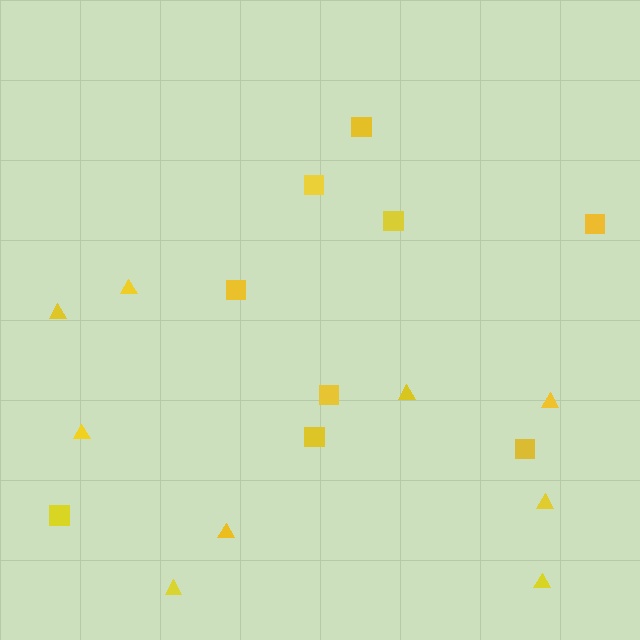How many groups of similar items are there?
There are 2 groups: one group of squares (9) and one group of triangles (9).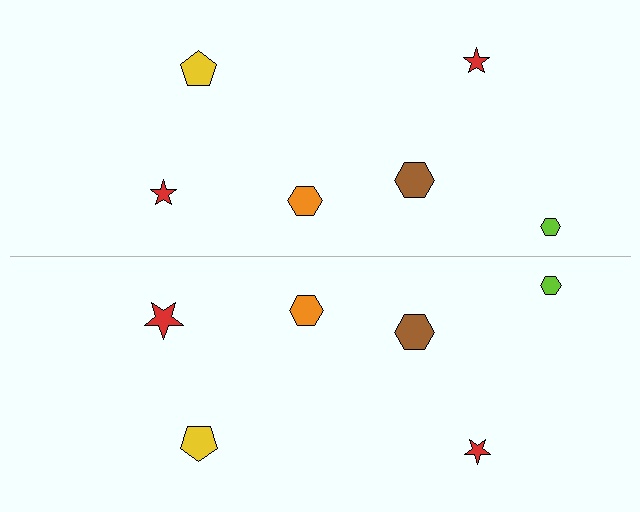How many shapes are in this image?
There are 12 shapes in this image.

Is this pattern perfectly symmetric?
No, the pattern is not perfectly symmetric. The red star on the bottom side has a different size than its mirror counterpart.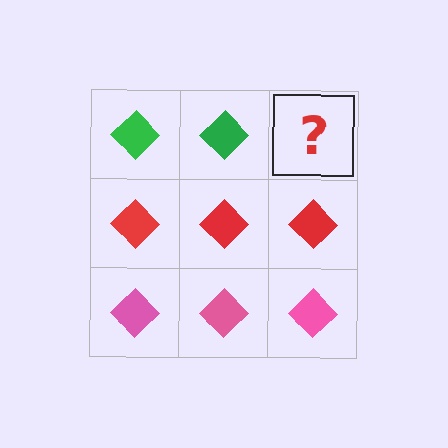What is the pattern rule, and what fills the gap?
The rule is that each row has a consistent color. The gap should be filled with a green diamond.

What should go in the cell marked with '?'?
The missing cell should contain a green diamond.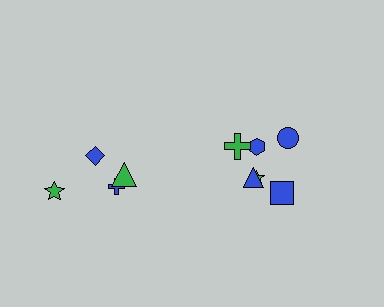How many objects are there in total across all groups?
There are 10 objects.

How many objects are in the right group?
There are 6 objects.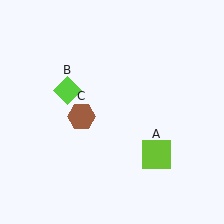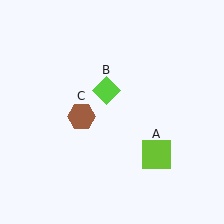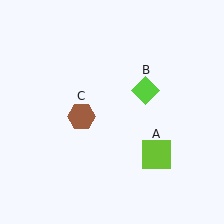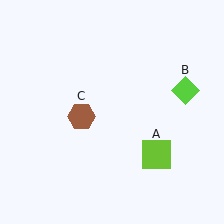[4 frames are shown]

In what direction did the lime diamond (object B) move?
The lime diamond (object B) moved right.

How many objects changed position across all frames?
1 object changed position: lime diamond (object B).